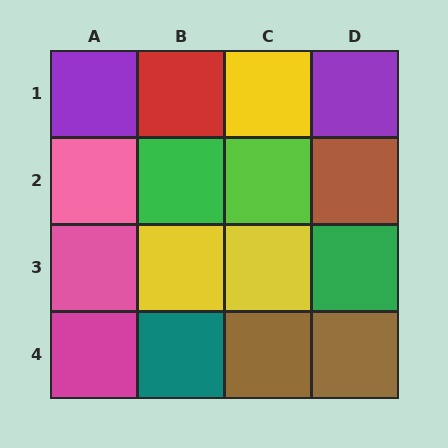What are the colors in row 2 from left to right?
Pink, green, lime, brown.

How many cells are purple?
2 cells are purple.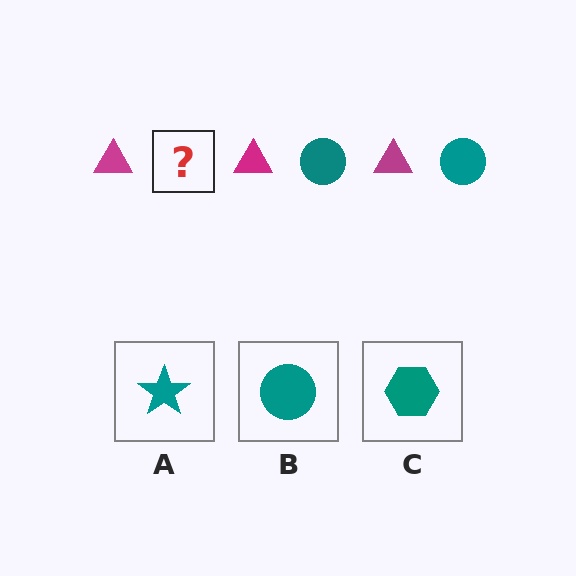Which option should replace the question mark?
Option B.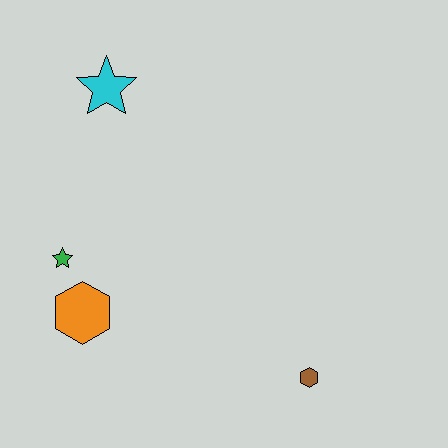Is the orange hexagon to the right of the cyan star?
No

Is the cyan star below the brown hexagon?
No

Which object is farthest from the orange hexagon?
The brown hexagon is farthest from the orange hexagon.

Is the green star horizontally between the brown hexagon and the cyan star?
No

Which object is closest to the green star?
The orange hexagon is closest to the green star.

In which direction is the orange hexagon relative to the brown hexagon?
The orange hexagon is to the left of the brown hexagon.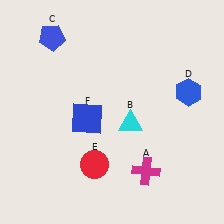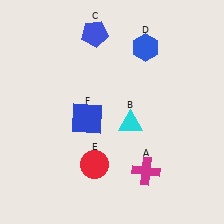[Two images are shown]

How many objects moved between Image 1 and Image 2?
2 objects moved between the two images.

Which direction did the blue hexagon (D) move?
The blue hexagon (D) moved up.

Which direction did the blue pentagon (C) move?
The blue pentagon (C) moved right.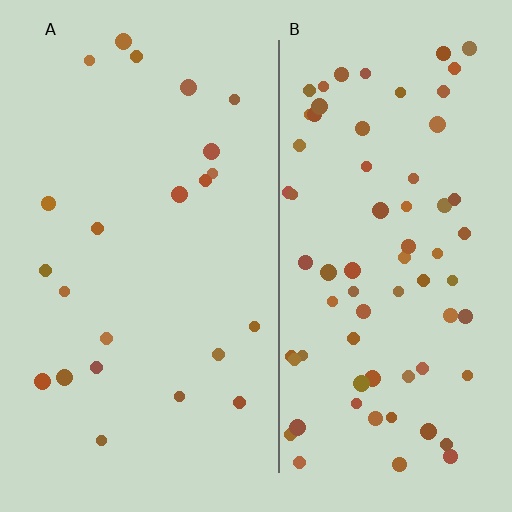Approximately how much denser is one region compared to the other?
Approximately 3.2× — region B over region A.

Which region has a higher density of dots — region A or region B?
B (the right).